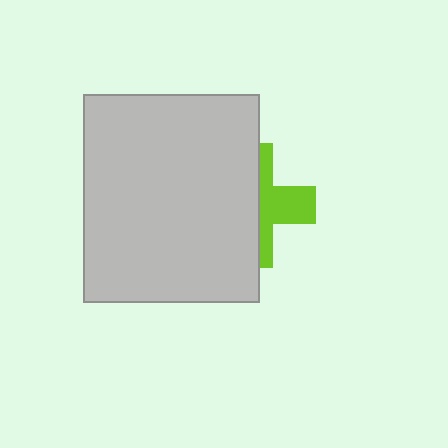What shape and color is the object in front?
The object in front is a light gray rectangle.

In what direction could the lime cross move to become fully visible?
The lime cross could move right. That would shift it out from behind the light gray rectangle entirely.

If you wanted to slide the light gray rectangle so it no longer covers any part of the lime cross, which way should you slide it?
Slide it left — that is the most direct way to separate the two shapes.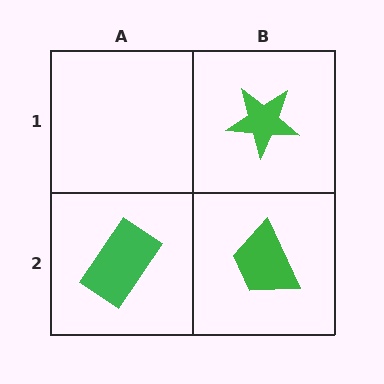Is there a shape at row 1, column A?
No, that cell is empty.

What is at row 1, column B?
A green star.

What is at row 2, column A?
A green rectangle.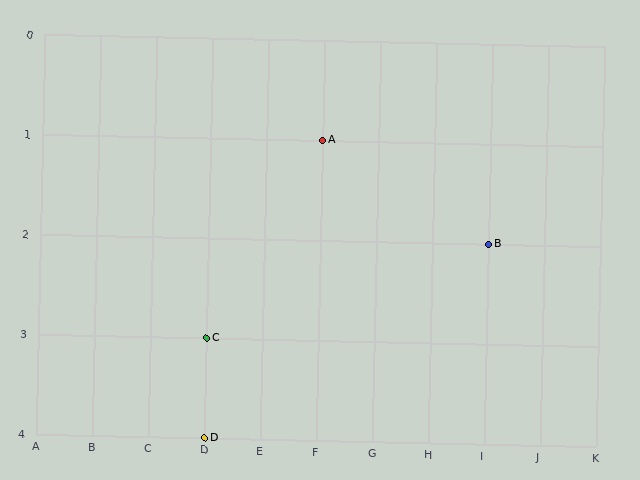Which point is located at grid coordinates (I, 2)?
Point B is at (I, 2).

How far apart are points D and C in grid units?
Points D and C are 1 row apart.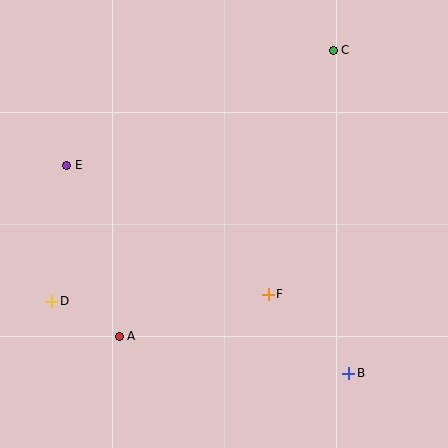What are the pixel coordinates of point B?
Point B is at (349, 373).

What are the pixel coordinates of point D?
Point D is at (52, 301).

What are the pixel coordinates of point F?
Point F is at (268, 294).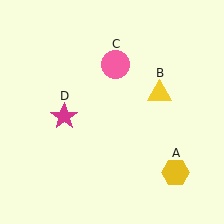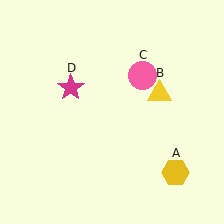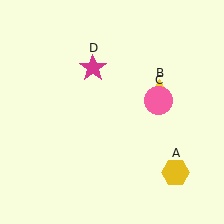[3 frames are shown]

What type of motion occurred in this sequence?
The pink circle (object C), magenta star (object D) rotated clockwise around the center of the scene.